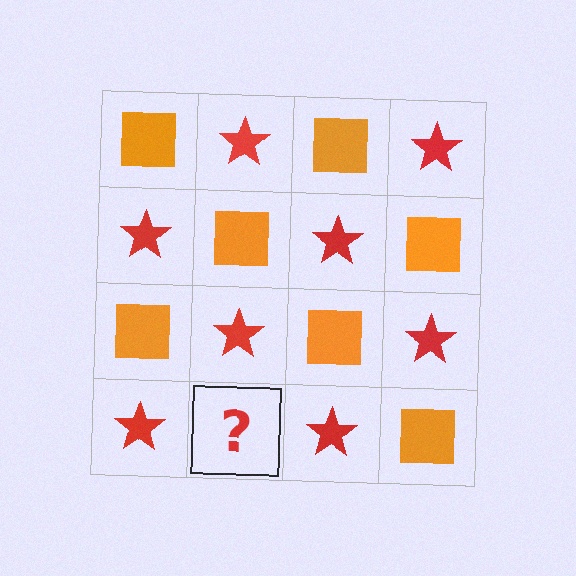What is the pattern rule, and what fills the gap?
The rule is that it alternates orange square and red star in a checkerboard pattern. The gap should be filled with an orange square.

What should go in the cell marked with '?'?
The missing cell should contain an orange square.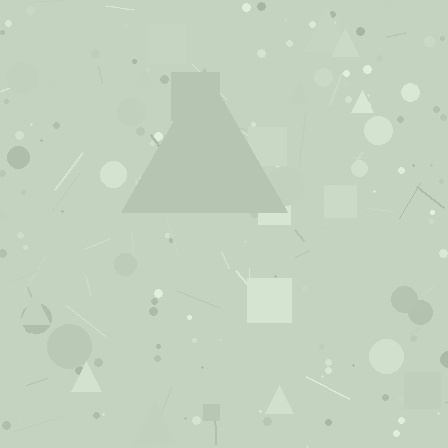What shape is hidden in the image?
A triangle is hidden in the image.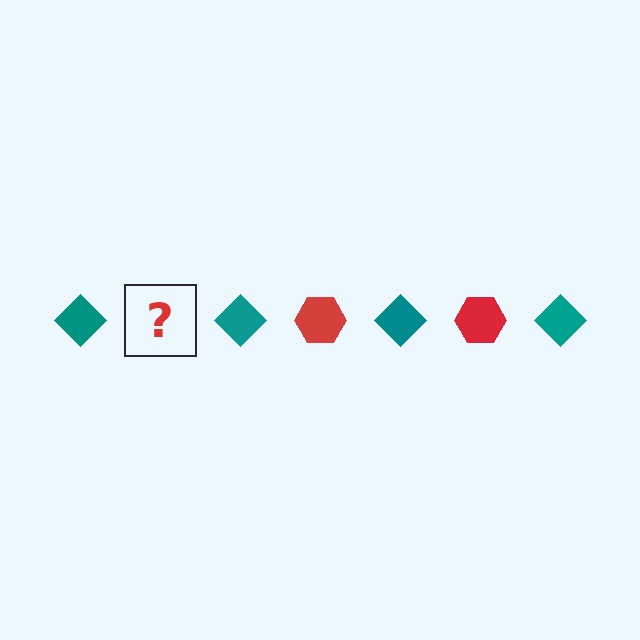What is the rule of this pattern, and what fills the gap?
The rule is that the pattern alternates between teal diamond and red hexagon. The gap should be filled with a red hexagon.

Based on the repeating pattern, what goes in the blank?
The blank should be a red hexagon.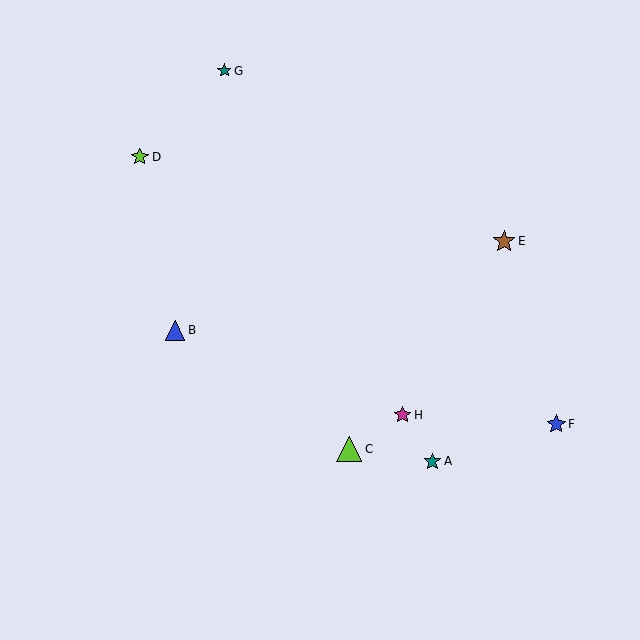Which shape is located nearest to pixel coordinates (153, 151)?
The lime star (labeled D) at (140, 157) is nearest to that location.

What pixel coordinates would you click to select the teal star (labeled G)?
Click at (224, 71) to select the teal star G.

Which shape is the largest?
The lime triangle (labeled C) is the largest.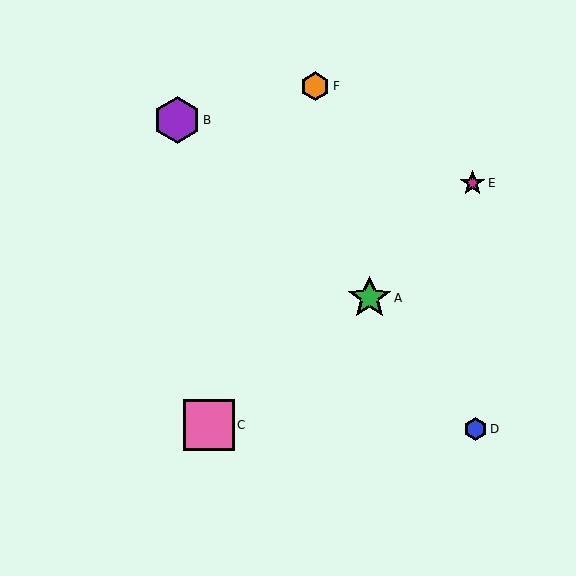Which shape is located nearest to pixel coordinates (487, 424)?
The blue hexagon (labeled D) at (476, 429) is nearest to that location.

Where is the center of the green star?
The center of the green star is at (369, 298).